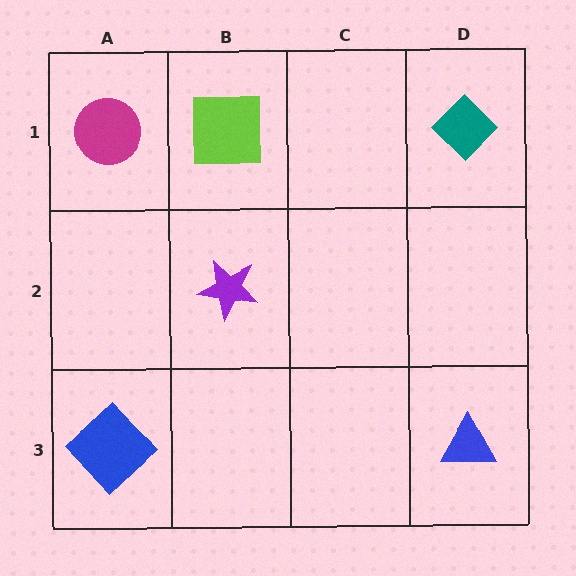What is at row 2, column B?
A purple star.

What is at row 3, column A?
A blue diamond.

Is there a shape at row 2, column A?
No, that cell is empty.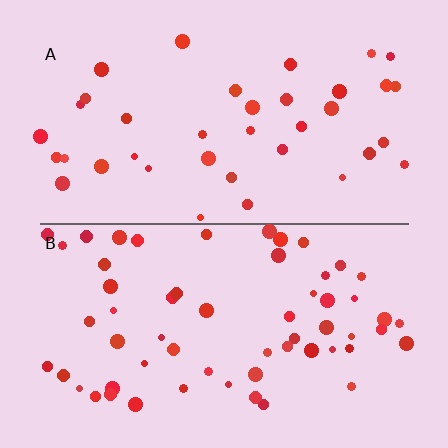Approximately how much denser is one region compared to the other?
Approximately 1.6× — region B over region A.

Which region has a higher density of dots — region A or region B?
B (the bottom).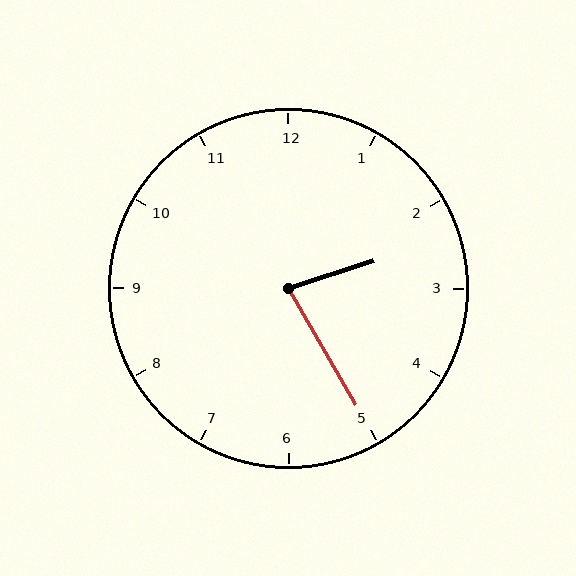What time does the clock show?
2:25.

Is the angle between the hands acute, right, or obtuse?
It is acute.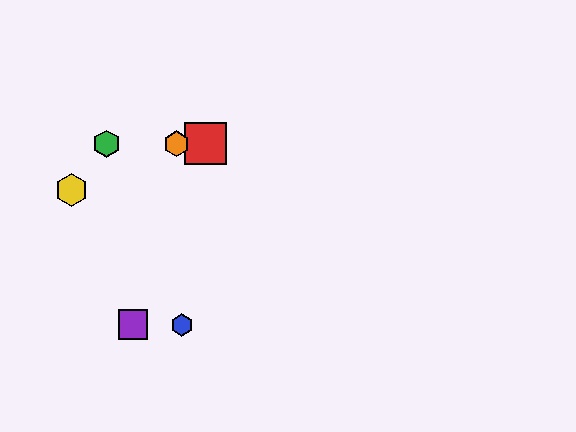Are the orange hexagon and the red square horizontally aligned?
Yes, both are at y≈144.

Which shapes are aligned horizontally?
The red square, the green hexagon, the orange hexagon are aligned horizontally.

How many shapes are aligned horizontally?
3 shapes (the red square, the green hexagon, the orange hexagon) are aligned horizontally.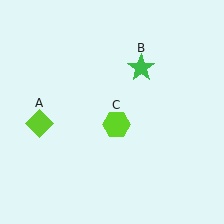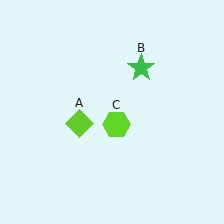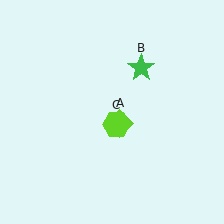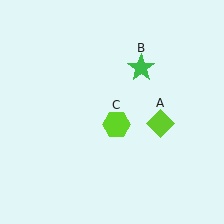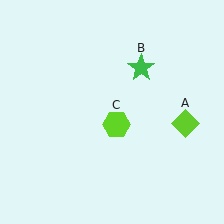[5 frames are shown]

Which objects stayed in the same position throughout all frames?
Green star (object B) and lime hexagon (object C) remained stationary.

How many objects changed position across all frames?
1 object changed position: lime diamond (object A).